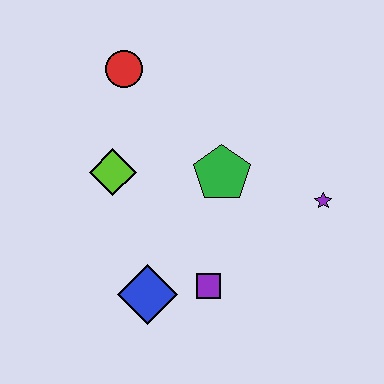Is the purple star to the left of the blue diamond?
No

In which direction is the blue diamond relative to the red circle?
The blue diamond is below the red circle.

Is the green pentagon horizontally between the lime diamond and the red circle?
No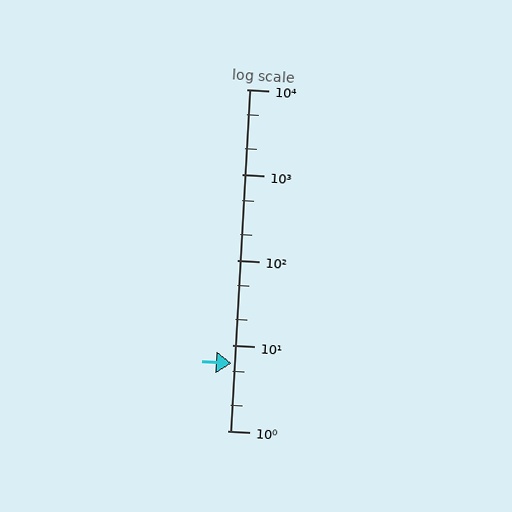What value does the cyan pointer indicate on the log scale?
The pointer indicates approximately 6.1.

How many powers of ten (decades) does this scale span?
The scale spans 4 decades, from 1 to 10000.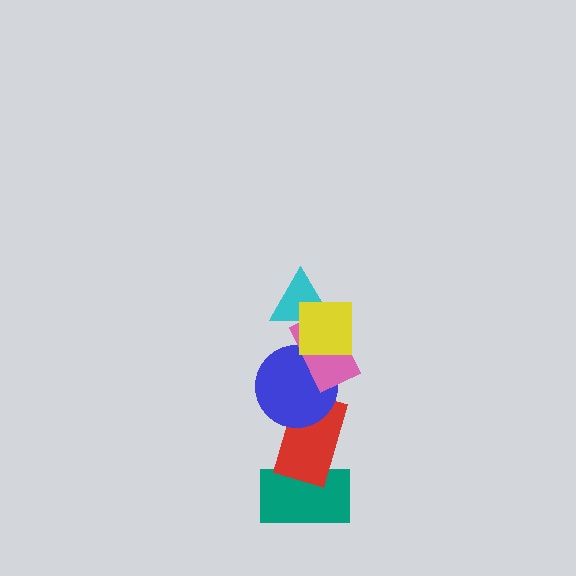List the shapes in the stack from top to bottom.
From top to bottom: the yellow square, the cyan triangle, the pink rectangle, the blue circle, the red rectangle, the teal rectangle.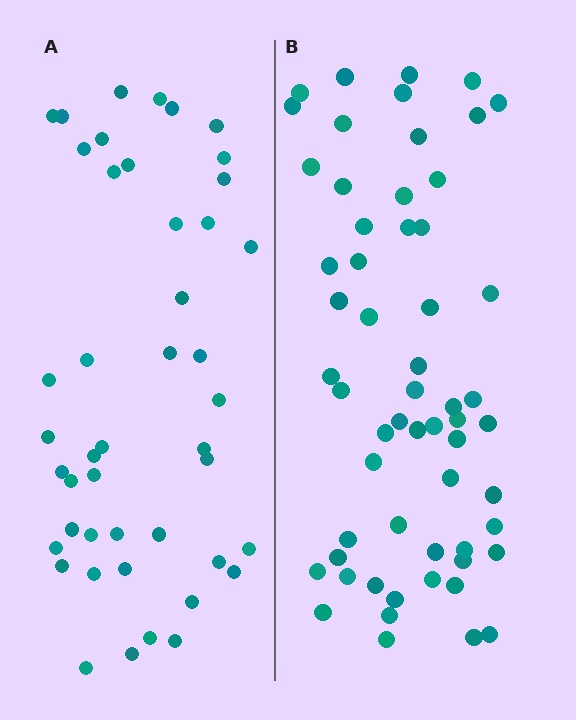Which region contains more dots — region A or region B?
Region B (the right region) has more dots.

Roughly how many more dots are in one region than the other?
Region B has approximately 15 more dots than region A.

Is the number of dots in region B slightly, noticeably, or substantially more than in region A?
Region B has noticeably more, but not dramatically so. The ratio is roughly 1.3 to 1.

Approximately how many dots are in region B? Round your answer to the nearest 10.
About 60 dots. (The exact count is 58, which rounds to 60.)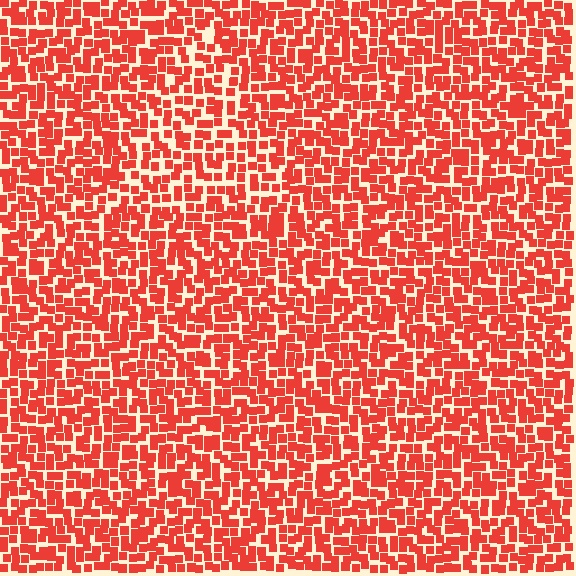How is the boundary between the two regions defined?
The boundary is defined by a change in element density (approximately 1.4x ratio). All elements are the same color, size, and shape.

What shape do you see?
I see a triangle.